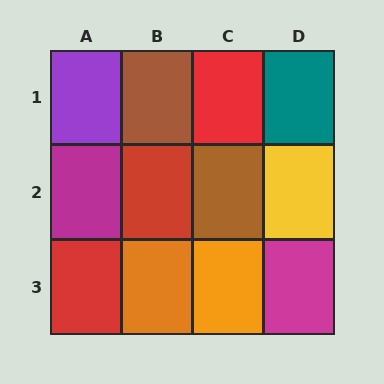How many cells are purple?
1 cell is purple.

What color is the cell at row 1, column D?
Teal.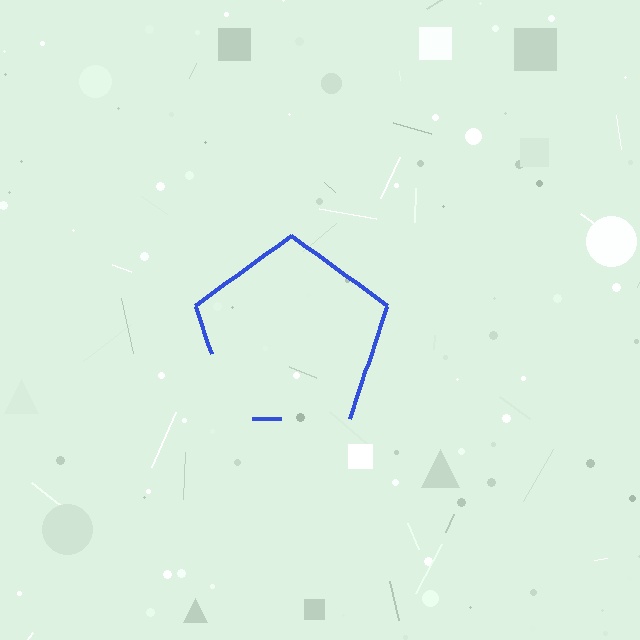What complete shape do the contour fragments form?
The contour fragments form a pentagon.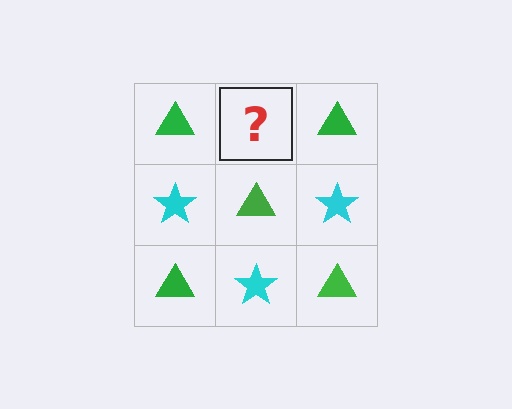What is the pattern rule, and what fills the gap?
The rule is that it alternates green triangle and cyan star in a checkerboard pattern. The gap should be filled with a cyan star.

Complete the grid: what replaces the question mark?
The question mark should be replaced with a cyan star.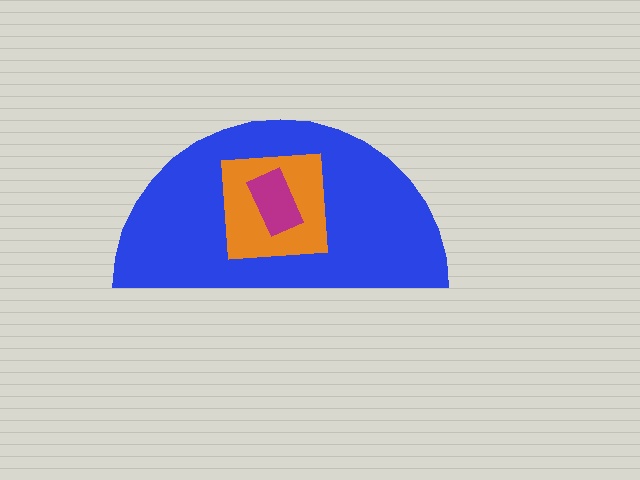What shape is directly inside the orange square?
The magenta rectangle.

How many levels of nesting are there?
3.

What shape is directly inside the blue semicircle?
The orange square.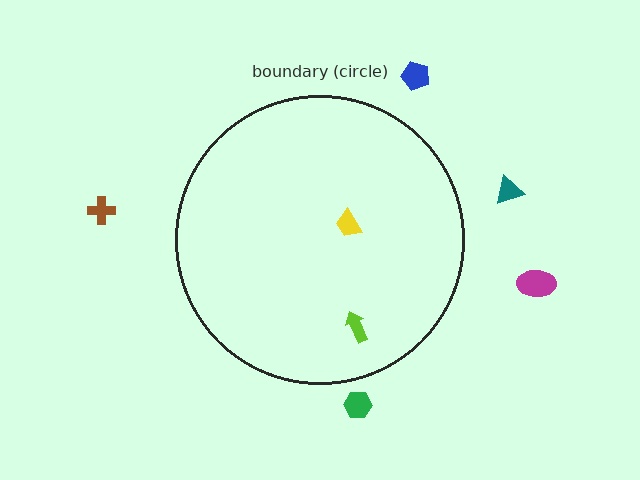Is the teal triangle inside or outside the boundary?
Outside.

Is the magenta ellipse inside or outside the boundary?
Outside.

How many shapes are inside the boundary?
2 inside, 5 outside.